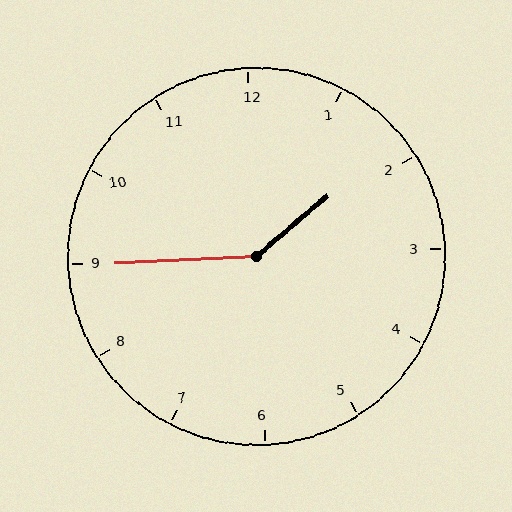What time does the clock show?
1:45.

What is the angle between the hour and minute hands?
Approximately 142 degrees.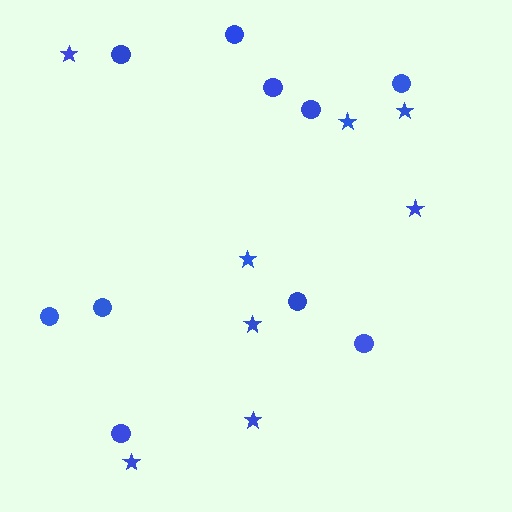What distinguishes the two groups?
There are 2 groups: one group of stars (8) and one group of circles (10).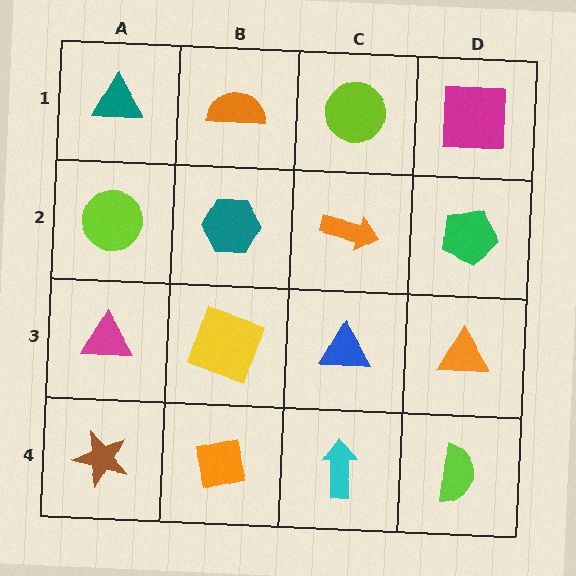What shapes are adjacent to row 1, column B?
A teal hexagon (row 2, column B), a teal triangle (row 1, column A), a lime circle (row 1, column C).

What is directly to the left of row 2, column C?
A teal hexagon.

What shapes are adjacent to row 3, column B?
A teal hexagon (row 2, column B), an orange square (row 4, column B), a magenta triangle (row 3, column A), a blue triangle (row 3, column C).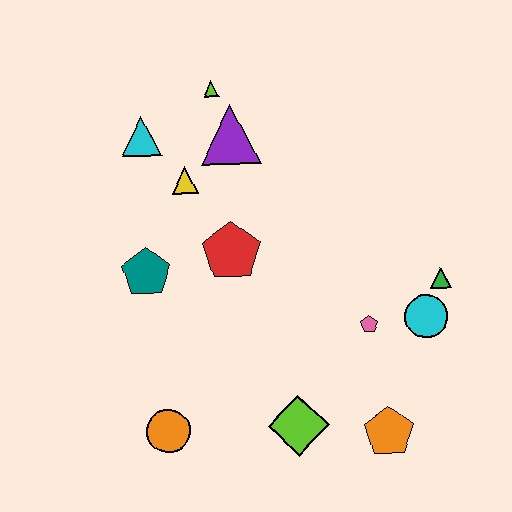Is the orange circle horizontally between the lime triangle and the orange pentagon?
No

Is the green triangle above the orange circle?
Yes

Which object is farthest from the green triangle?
The cyan triangle is farthest from the green triangle.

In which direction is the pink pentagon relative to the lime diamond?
The pink pentagon is above the lime diamond.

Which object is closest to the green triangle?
The cyan circle is closest to the green triangle.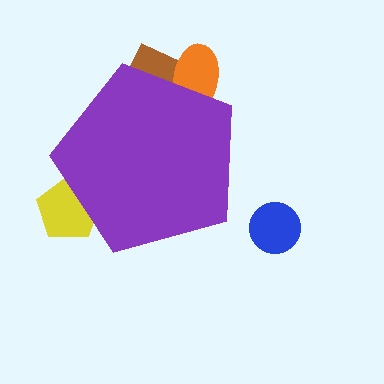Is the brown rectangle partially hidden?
Yes, the brown rectangle is partially hidden behind the purple pentagon.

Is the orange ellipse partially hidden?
Yes, the orange ellipse is partially hidden behind the purple pentagon.